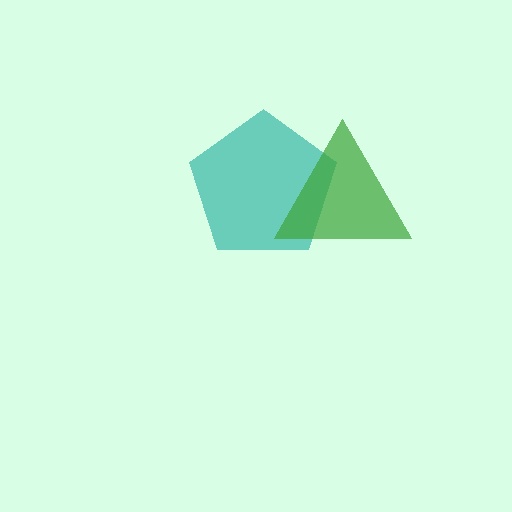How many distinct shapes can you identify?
There are 2 distinct shapes: a teal pentagon, a green triangle.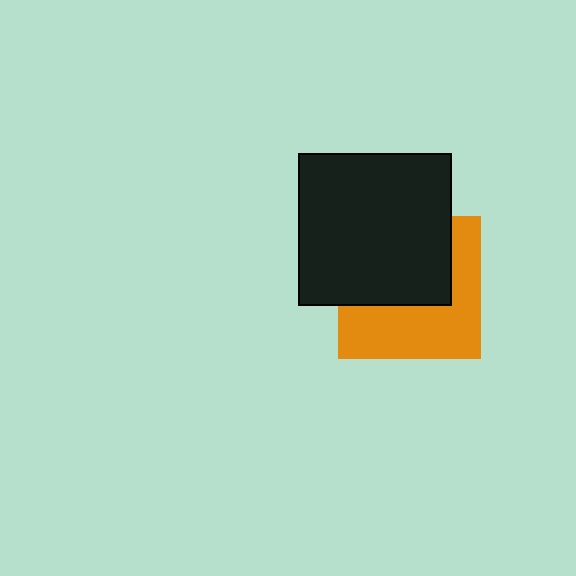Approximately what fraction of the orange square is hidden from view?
Roughly 49% of the orange square is hidden behind the black square.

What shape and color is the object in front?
The object in front is a black square.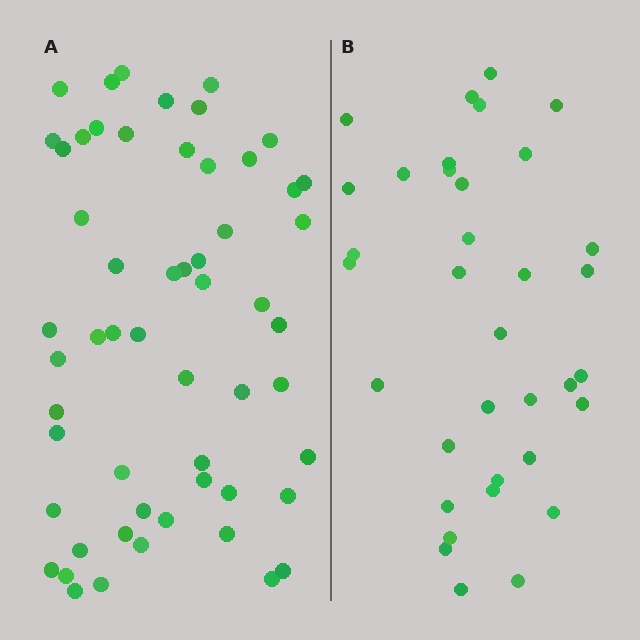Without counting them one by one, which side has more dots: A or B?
Region A (the left region) has more dots.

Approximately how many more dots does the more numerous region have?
Region A has approximately 20 more dots than region B.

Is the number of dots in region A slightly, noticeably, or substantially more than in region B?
Region A has substantially more. The ratio is roughly 1.6 to 1.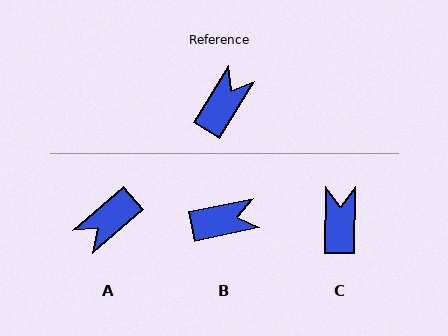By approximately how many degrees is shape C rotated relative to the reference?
Approximately 31 degrees counter-clockwise.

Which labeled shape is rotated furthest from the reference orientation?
A, about 162 degrees away.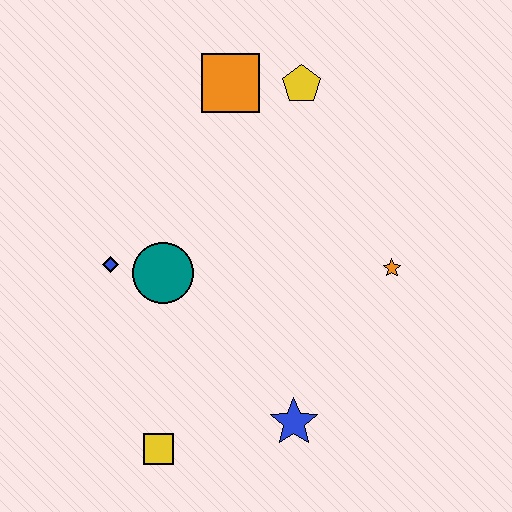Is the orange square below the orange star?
No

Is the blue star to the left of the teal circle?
No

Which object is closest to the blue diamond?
The teal circle is closest to the blue diamond.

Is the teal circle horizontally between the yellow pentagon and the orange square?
No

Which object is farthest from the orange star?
The yellow square is farthest from the orange star.